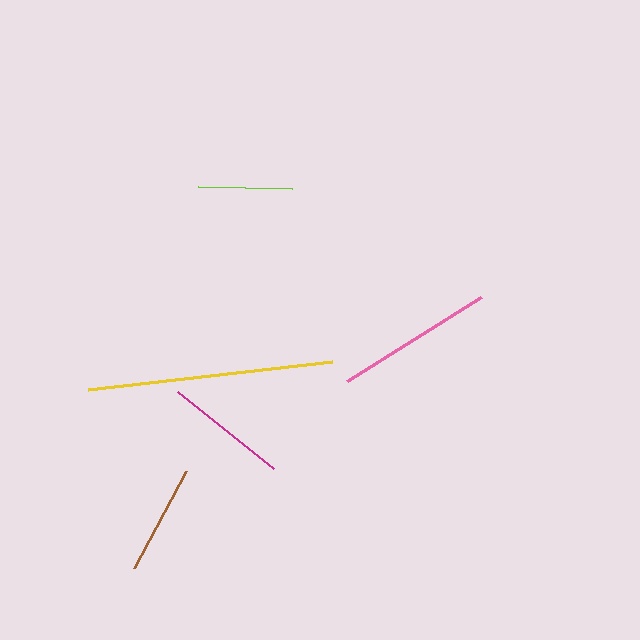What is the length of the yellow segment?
The yellow segment is approximately 245 pixels long.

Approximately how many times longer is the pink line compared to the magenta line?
The pink line is approximately 1.3 times the length of the magenta line.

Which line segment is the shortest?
The lime line is the shortest at approximately 93 pixels.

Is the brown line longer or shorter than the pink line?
The pink line is longer than the brown line.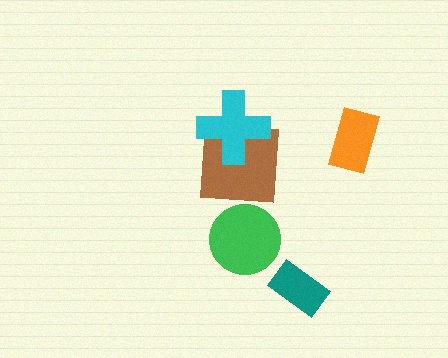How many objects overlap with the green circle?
0 objects overlap with the green circle.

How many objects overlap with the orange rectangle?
0 objects overlap with the orange rectangle.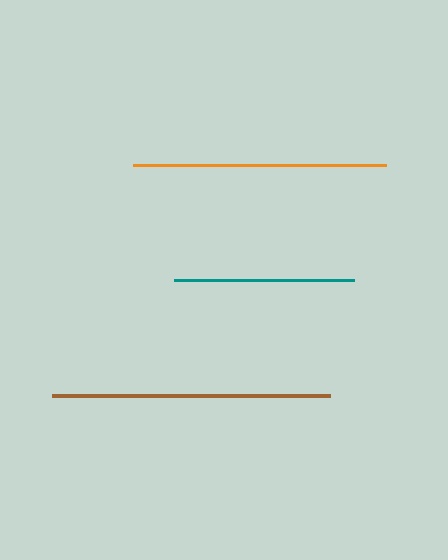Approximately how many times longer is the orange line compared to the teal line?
The orange line is approximately 1.4 times the length of the teal line.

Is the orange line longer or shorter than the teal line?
The orange line is longer than the teal line.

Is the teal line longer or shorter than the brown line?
The brown line is longer than the teal line.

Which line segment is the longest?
The brown line is the longest at approximately 278 pixels.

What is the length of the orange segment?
The orange segment is approximately 253 pixels long.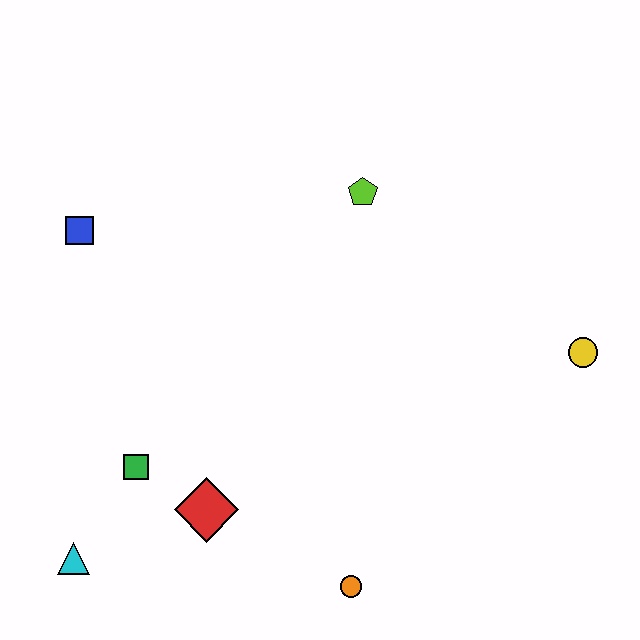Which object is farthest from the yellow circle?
The cyan triangle is farthest from the yellow circle.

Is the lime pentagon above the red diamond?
Yes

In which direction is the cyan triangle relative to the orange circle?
The cyan triangle is to the left of the orange circle.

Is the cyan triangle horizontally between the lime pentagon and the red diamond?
No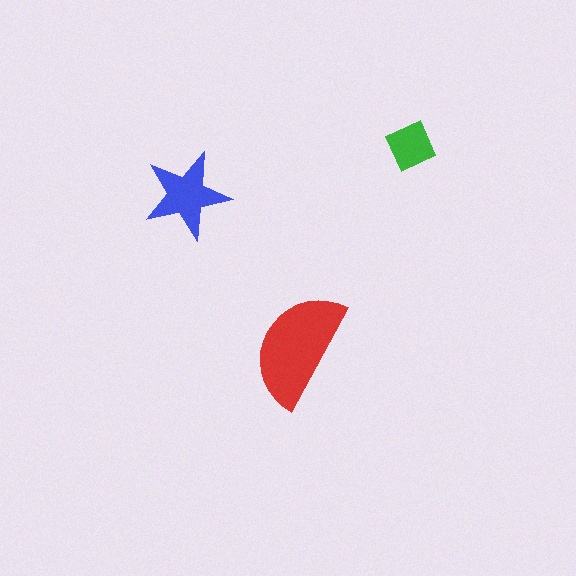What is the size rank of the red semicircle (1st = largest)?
1st.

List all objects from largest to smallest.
The red semicircle, the blue star, the green square.